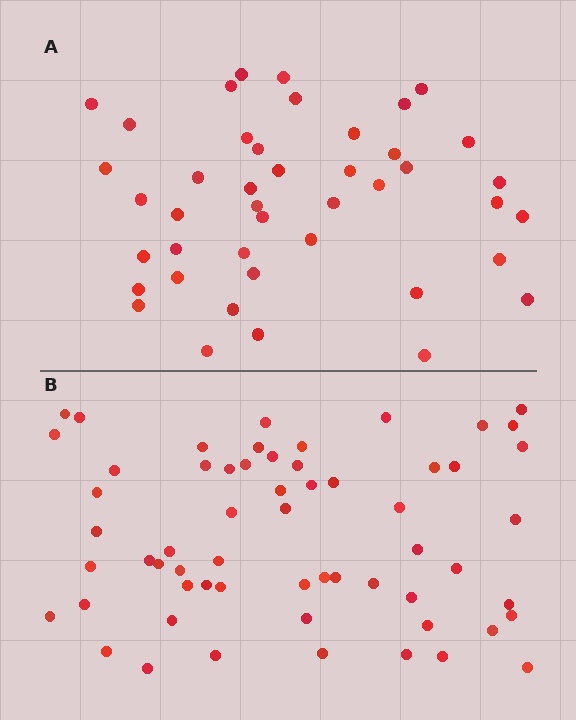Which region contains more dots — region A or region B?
Region B (the bottom region) has more dots.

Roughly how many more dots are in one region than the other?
Region B has approximately 15 more dots than region A.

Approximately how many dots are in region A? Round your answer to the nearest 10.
About 40 dots. (The exact count is 43, which rounds to 40.)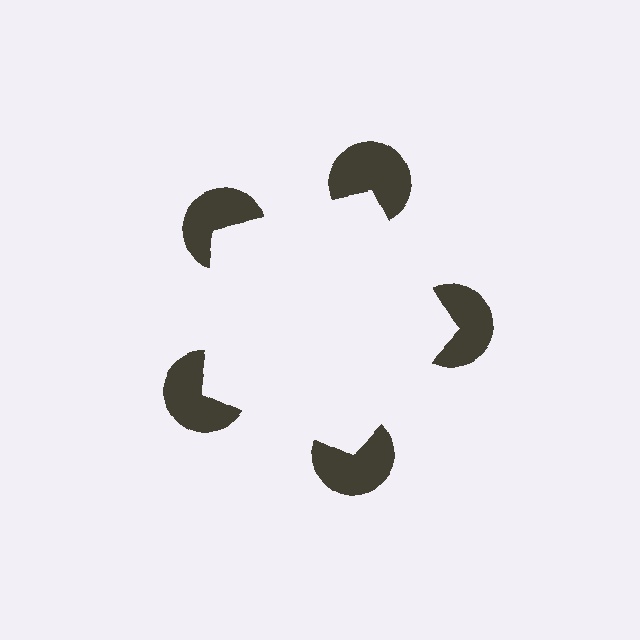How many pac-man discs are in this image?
There are 5 — one at each vertex of the illusory pentagon.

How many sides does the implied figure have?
5 sides.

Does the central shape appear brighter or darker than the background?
It typically appears slightly brighter than the background, even though no actual brightness change is drawn.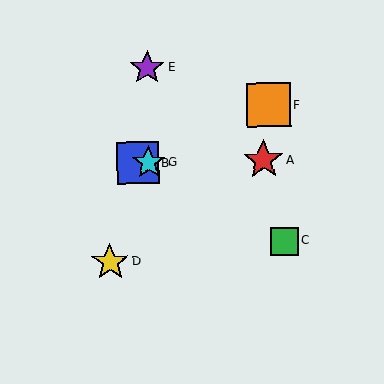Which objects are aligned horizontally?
Objects A, B, G are aligned horizontally.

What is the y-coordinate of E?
Object E is at y≈68.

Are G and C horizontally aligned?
No, G is at y≈163 and C is at y≈241.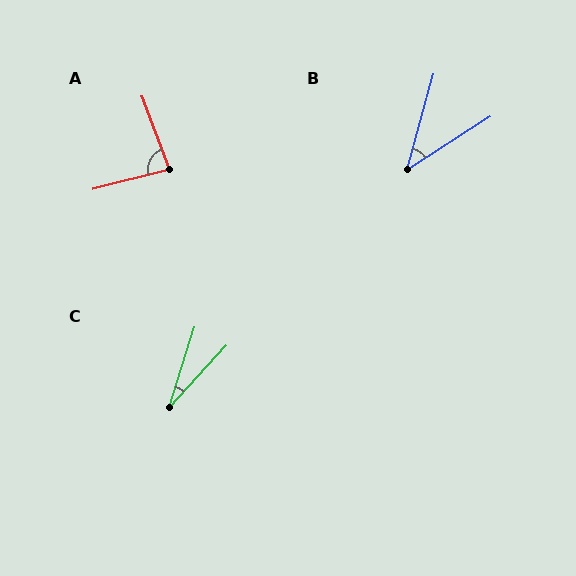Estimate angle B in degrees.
Approximately 42 degrees.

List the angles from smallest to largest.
C (25°), B (42°), A (84°).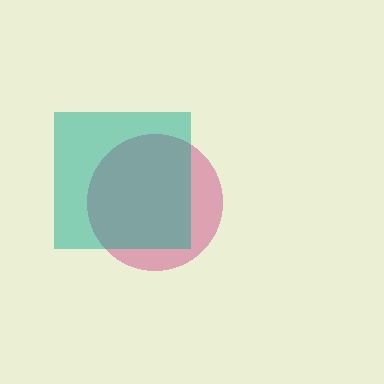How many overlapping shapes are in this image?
There are 2 overlapping shapes in the image.